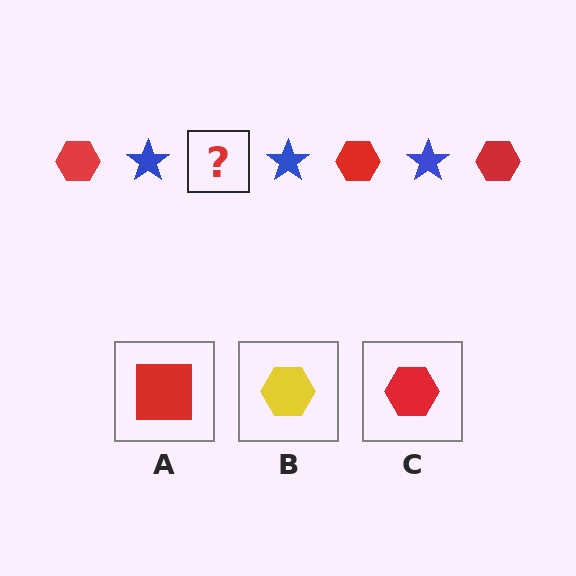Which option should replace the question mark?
Option C.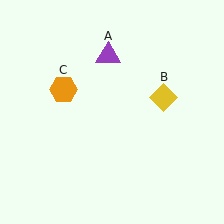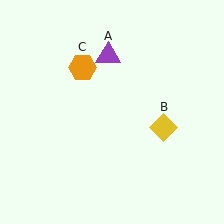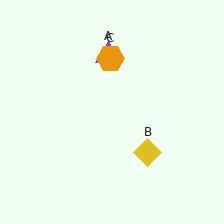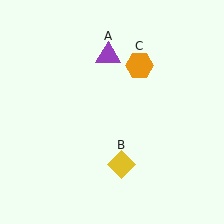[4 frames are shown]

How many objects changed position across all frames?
2 objects changed position: yellow diamond (object B), orange hexagon (object C).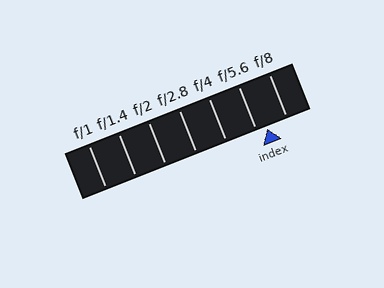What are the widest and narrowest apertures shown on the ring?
The widest aperture shown is f/1 and the narrowest is f/8.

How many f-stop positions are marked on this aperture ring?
There are 7 f-stop positions marked.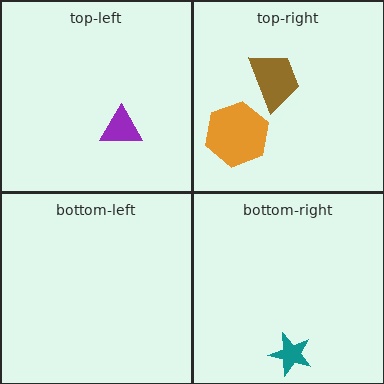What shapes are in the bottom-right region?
The teal star.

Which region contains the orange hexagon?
The top-right region.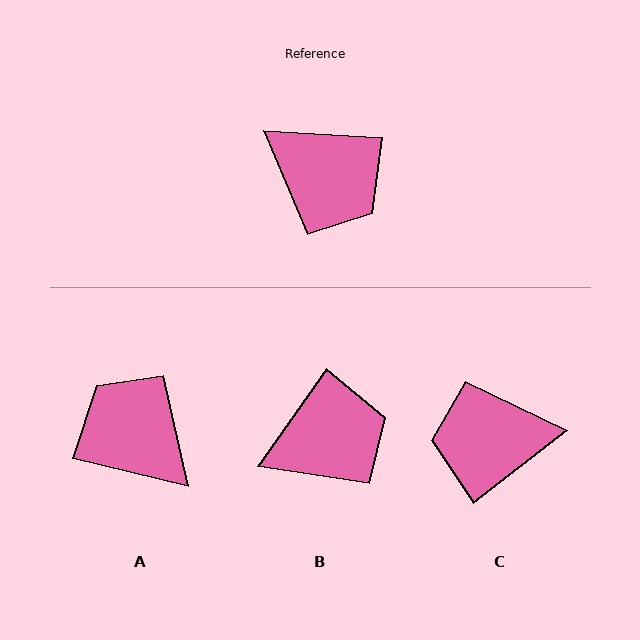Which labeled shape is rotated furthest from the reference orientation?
A, about 170 degrees away.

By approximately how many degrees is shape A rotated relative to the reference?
Approximately 170 degrees counter-clockwise.